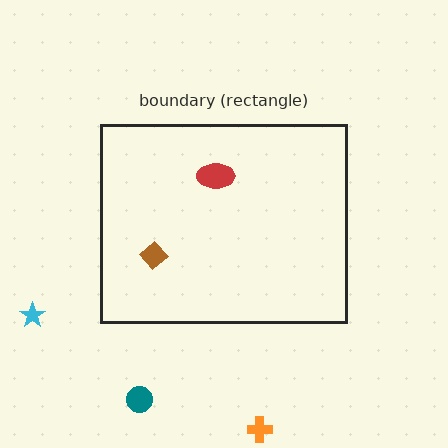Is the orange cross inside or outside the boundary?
Outside.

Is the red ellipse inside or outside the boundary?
Inside.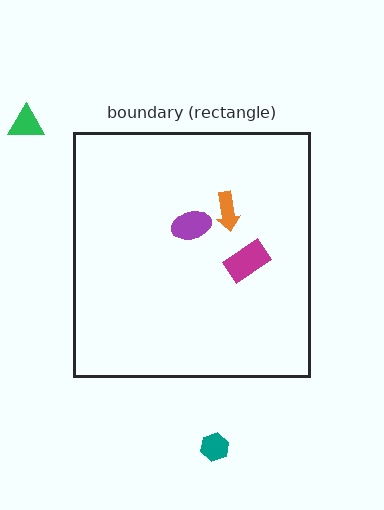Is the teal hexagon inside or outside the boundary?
Outside.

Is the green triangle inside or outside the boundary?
Outside.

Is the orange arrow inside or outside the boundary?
Inside.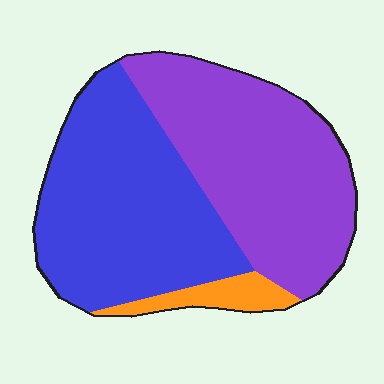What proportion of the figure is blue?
Blue covers about 45% of the figure.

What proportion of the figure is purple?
Purple takes up about one half (1/2) of the figure.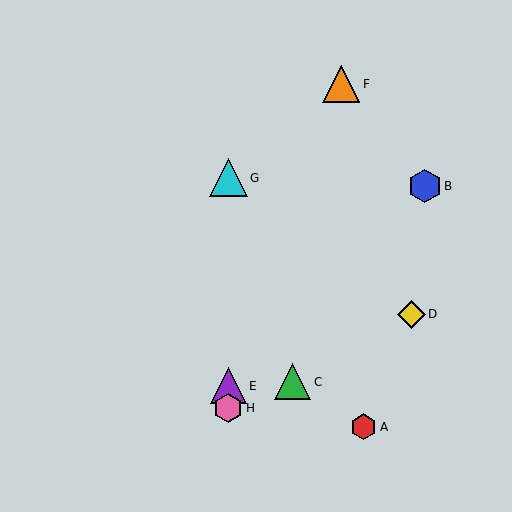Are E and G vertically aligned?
Yes, both are at x≈228.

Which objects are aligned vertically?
Objects E, G, H are aligned vertically.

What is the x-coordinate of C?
Object C is at x≈293.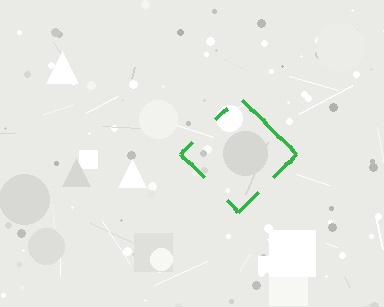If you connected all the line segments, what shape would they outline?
They would outline a diamond.